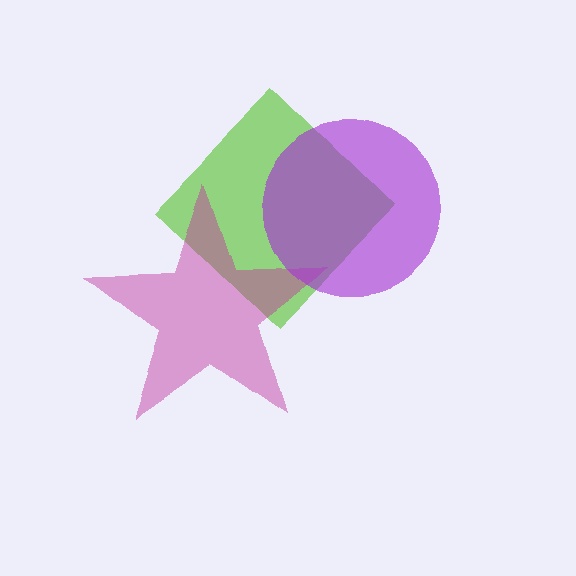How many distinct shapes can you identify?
There are 3 distinct shapes: a lime diamond, a magenta star, a purple circle.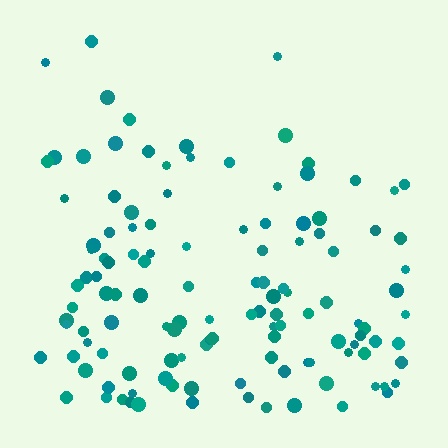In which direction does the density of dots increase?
From top to bottom, with the bottom side densest.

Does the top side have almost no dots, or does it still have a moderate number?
Still a moderate number, just noticeably fewer than the bottom.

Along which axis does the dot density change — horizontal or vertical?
Vertical.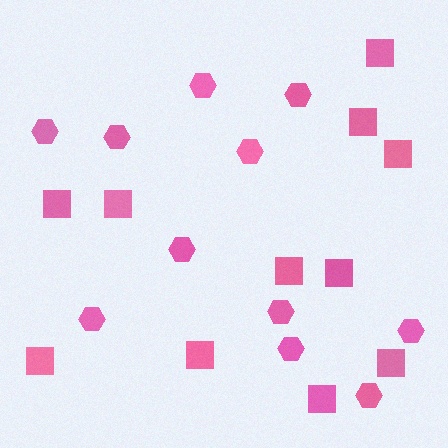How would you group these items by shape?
There are 2 groups: one group of squares (11) and one group of hexagons (11).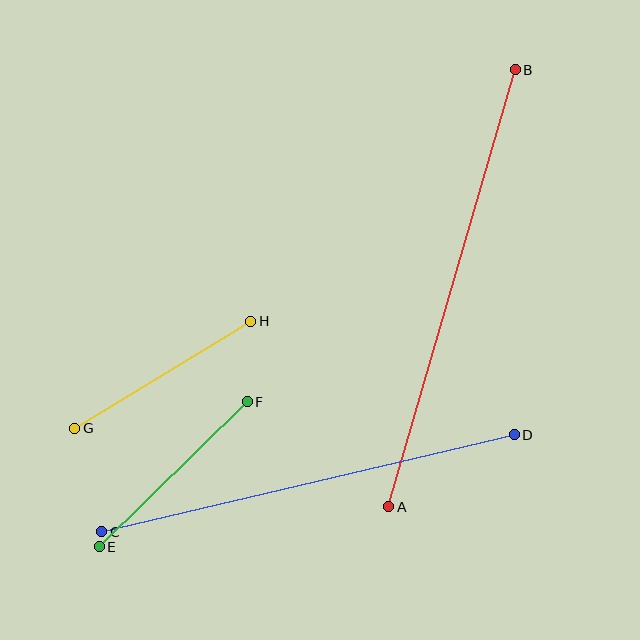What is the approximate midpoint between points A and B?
The midpoint is at approximately (452, 288) pixels.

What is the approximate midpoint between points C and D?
The midpoint is at approximately (308, 483) pixels.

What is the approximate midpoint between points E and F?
The midpoint is at approximately (173, 474) pixels.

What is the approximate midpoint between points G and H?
The midpoint is at approximately (163, 375) pixels.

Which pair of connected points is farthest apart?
Points A and B are farthest apart.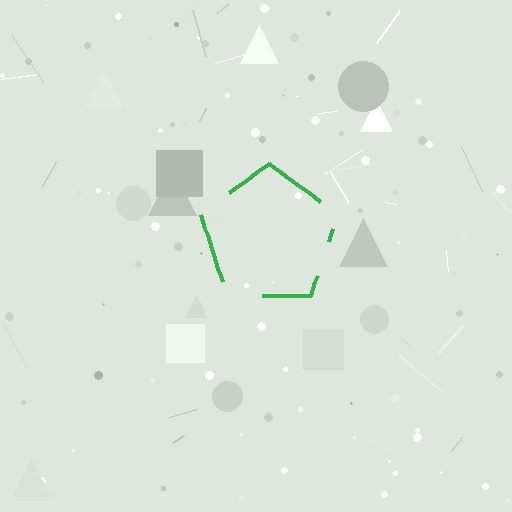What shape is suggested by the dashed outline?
The dashed outline suggests a pentagon.